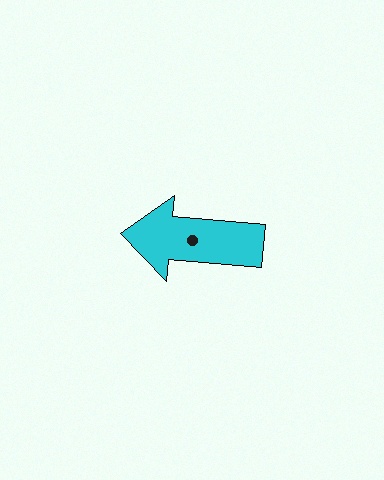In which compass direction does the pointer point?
West.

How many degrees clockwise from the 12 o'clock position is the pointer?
Approximately 275 degrees.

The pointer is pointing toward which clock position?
Roughly 9 o'clock.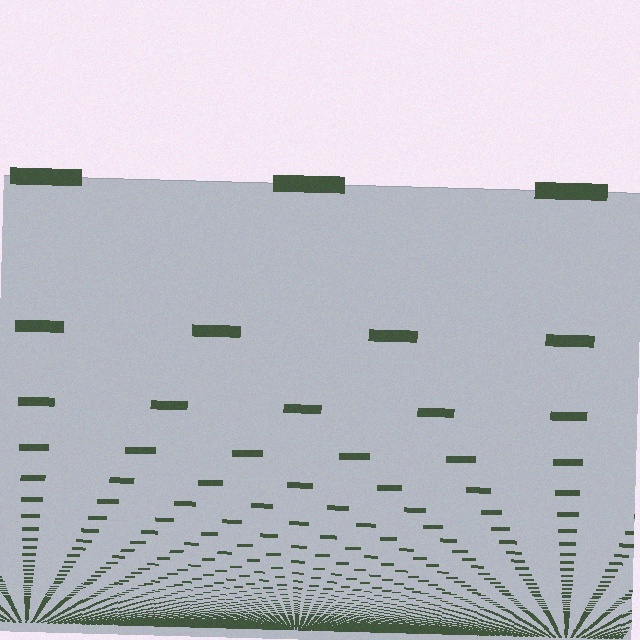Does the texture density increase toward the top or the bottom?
Density increases toward the bottom.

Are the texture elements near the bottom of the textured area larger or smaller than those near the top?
Smaller. The gradient is inverted — elements near the bottom are smaller and denser.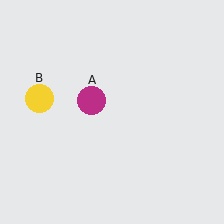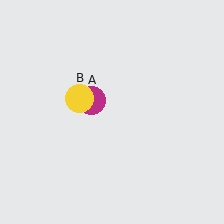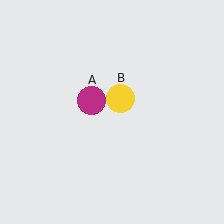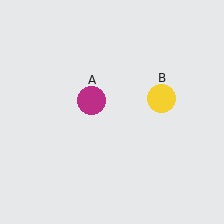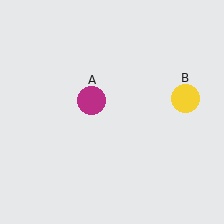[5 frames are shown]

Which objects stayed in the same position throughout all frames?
Magenta circle (object A) remained stationary.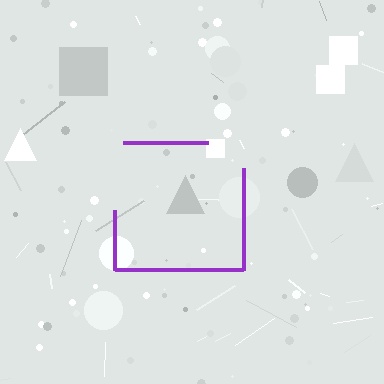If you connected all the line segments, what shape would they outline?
They would outline a square.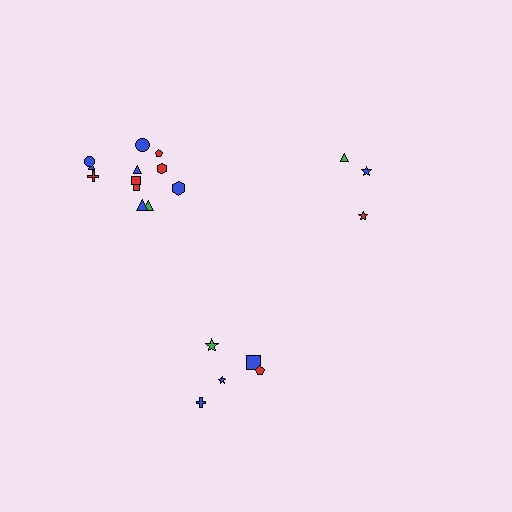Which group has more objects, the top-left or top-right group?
The top-left group.